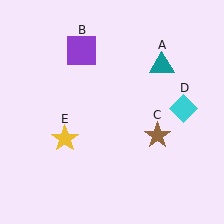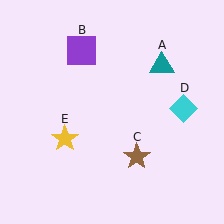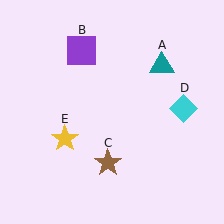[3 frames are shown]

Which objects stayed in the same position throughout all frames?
Teal triangle (object A) and purple square (object B) and cyan diamond (object D) and yellow star (object E) remained stationary.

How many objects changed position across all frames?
1 object changed position: brown star (object C).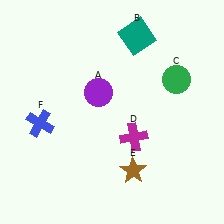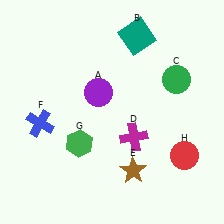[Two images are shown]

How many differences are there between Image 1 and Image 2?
There are 2 differences between the two images.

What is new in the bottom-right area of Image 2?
A red circle (H) was added in the bottom-right area of Image 2.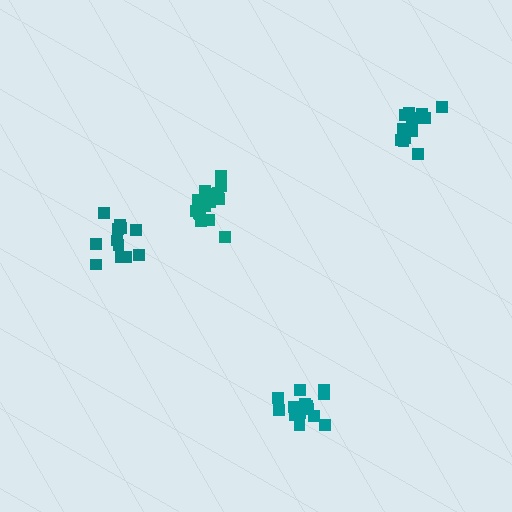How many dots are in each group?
Group 1: 16 dots, Group 2: 13 dots, Group 3: 16 dots, Group 4: 12 dots (57 total).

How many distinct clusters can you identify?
There are 4 distinct clusters.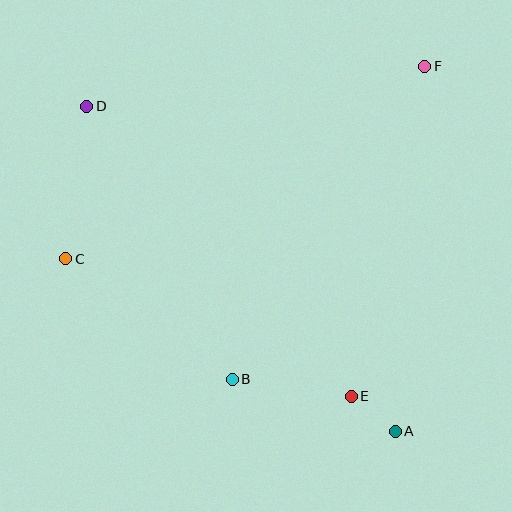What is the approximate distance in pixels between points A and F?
The distance between A and F is approximately 366 pixels.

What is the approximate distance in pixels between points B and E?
The distance between B and E is approximately 120 pixels.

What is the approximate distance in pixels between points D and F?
The distance between D and F is approximately 341 pixels.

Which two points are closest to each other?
Points A and E are closest to each other.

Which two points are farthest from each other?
Points A and D are farthest from each other.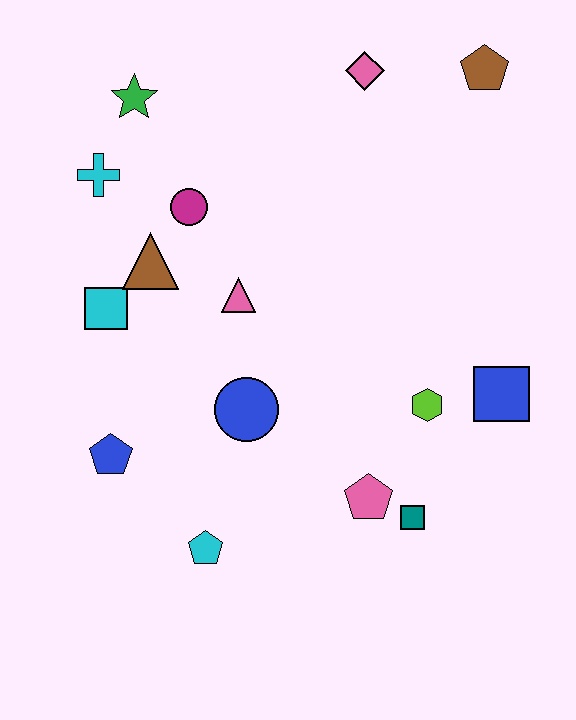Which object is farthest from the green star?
The teal square is farthest from the green star.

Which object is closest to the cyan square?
The brown triangle is closest to the cyan square.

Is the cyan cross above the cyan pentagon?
Yes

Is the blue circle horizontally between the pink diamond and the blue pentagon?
Yes